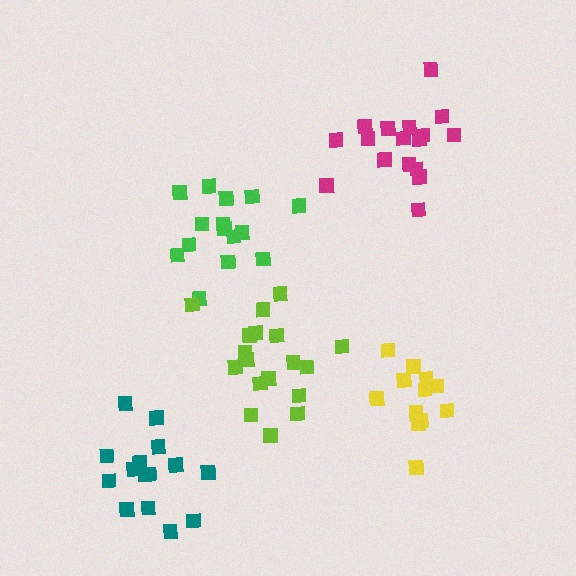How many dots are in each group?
Group 1: 15 dots, Group 2: 18 dots, Group 3: 17 dots, Group 4: 12 dots, Group 5: 15 dots (77 total).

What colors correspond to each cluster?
The clusters are colored: green, lime, magenta, yellow, teal.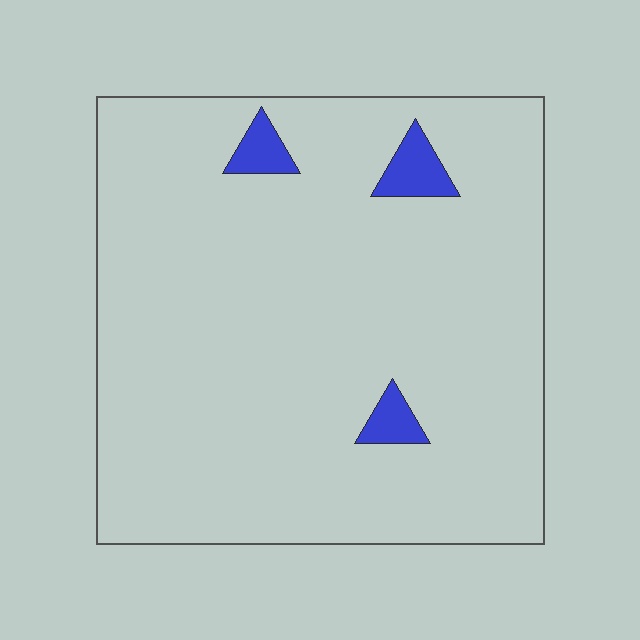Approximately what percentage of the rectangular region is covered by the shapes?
Approximately 5%.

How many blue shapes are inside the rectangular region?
3.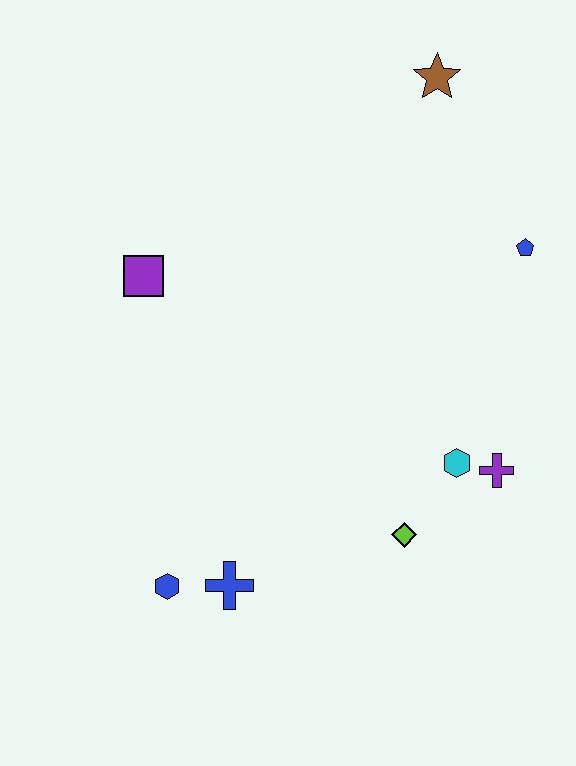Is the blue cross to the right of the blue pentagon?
No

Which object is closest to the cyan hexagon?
The purple cross is closest to the cyan hexagon.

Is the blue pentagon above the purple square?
Yes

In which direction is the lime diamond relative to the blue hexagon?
The lime diamond is to the right of the blue hexagon.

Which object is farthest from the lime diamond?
The brown star is farthest from the lime diamond.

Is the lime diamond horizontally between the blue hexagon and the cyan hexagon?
Yes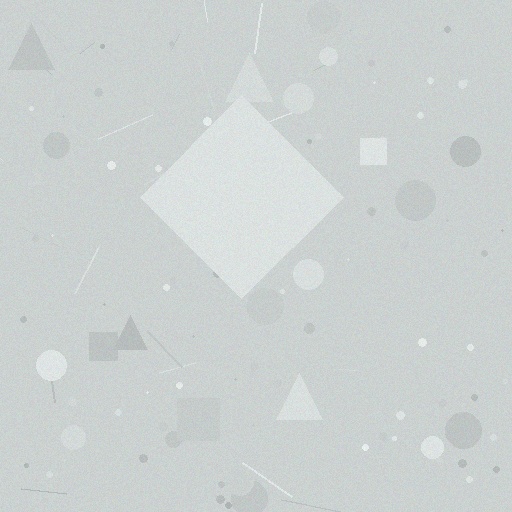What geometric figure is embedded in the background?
A diamond is embedded in the background.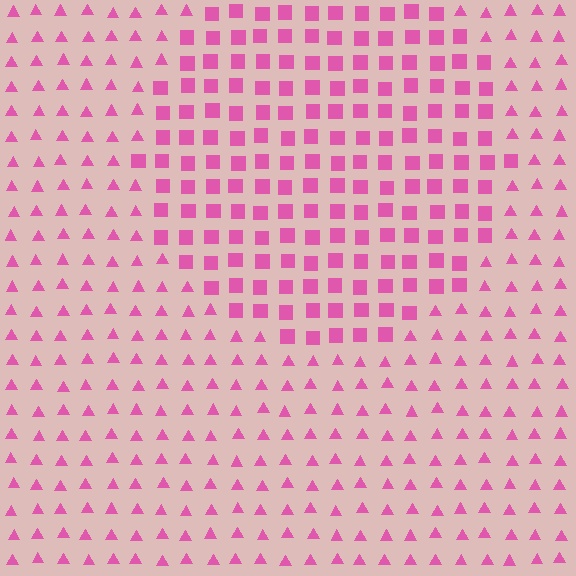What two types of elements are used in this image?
The image uses squares inside the circle region and triangles outside it.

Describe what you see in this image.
The image is filled with small pink elements arranged in a uniform grid. A circle-shaped region contains squares, while the surrounding area contains triangles. The boundary is defined purely by the change in element shape.